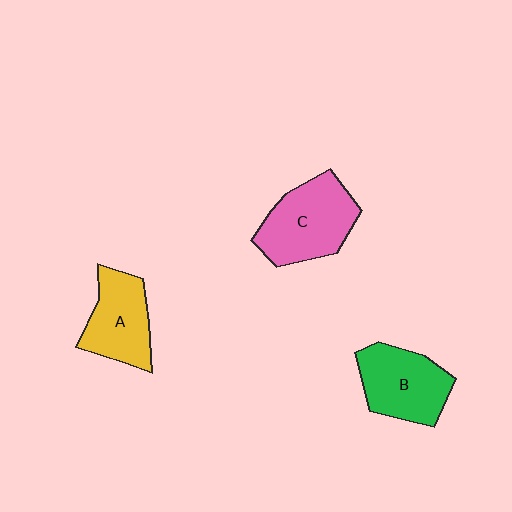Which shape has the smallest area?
Shape A (yellow).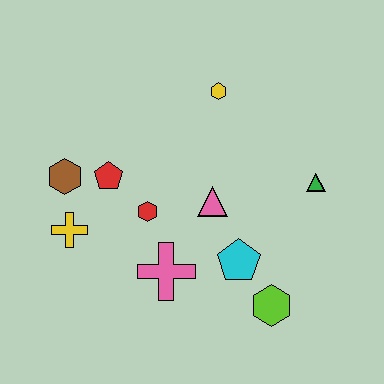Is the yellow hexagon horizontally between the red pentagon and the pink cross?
No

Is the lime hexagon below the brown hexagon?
Yes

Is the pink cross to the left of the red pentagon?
No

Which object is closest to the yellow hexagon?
The pink triangle is closest to the yellow hexagon.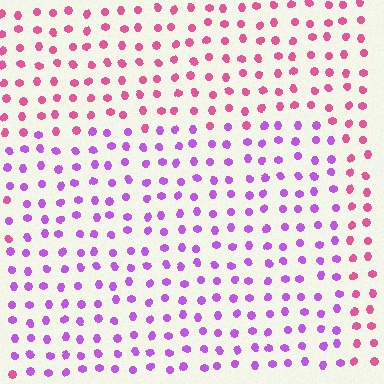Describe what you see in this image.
The image is filled with small pink elements in a uniform arrangement. A rectangle-shaped region is visible where the elements are tinted to a slightly different hue, forming a subtle color boundary.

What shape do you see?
I see a rectangle.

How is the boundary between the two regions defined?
The boundary is defined purely by a slight shift in hue (about 46 degrees). Spacing, size, and orientation are identical on both sides.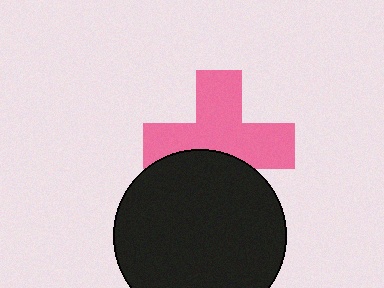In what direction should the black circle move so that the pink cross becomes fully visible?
The black circle should move down. That is the shortest direction to clear the overlap and leave the pink cross fully visible.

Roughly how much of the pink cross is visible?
Most of it is visible (roughly 67%).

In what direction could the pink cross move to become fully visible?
The pink cross could move up. That would shift it out from behind the black circle entirely.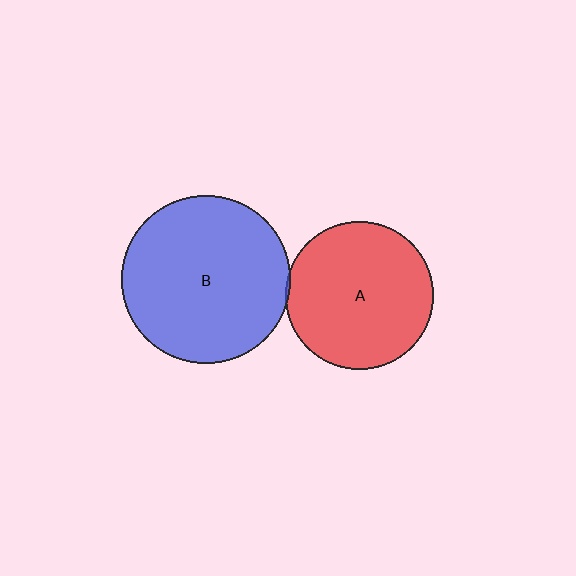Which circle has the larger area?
Circle B (blue).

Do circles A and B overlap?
Yes.